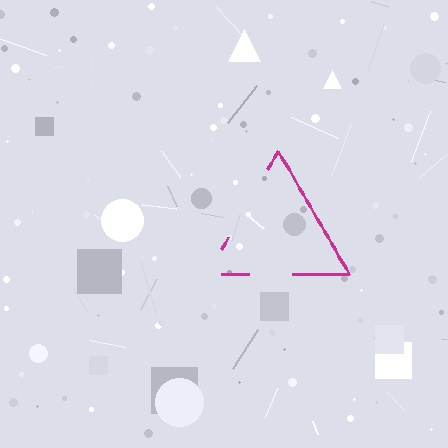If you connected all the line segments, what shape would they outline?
They would outline a triangle.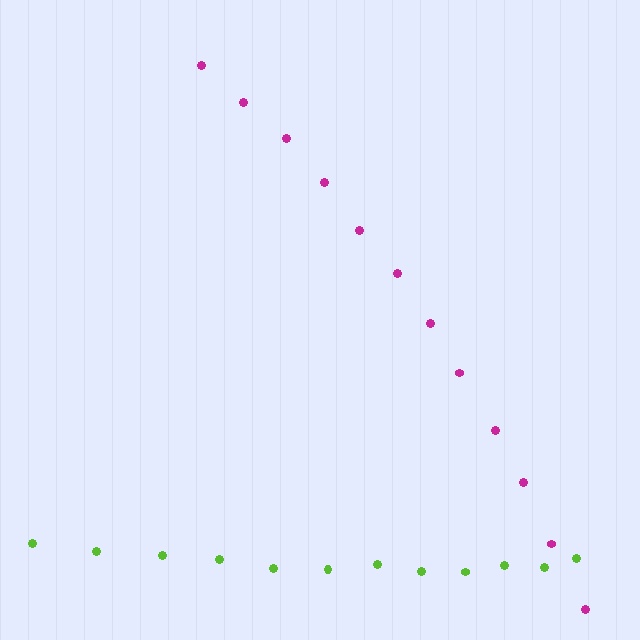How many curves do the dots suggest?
There are 2 distinct paths.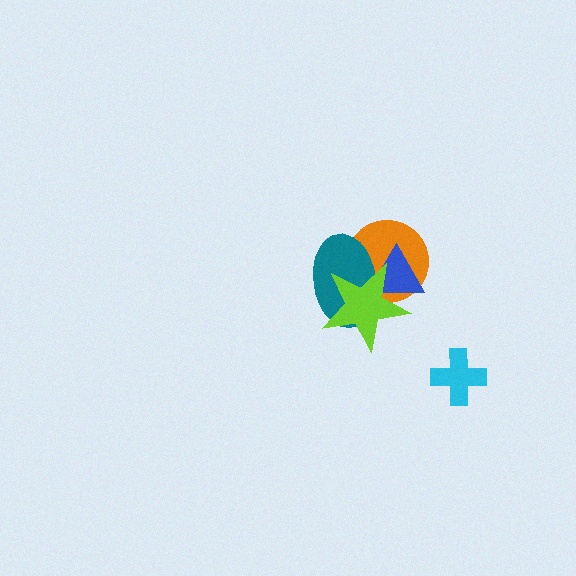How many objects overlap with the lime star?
3 objects overlap with the lime star.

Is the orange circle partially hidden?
Yes, it is partially covered by another shape.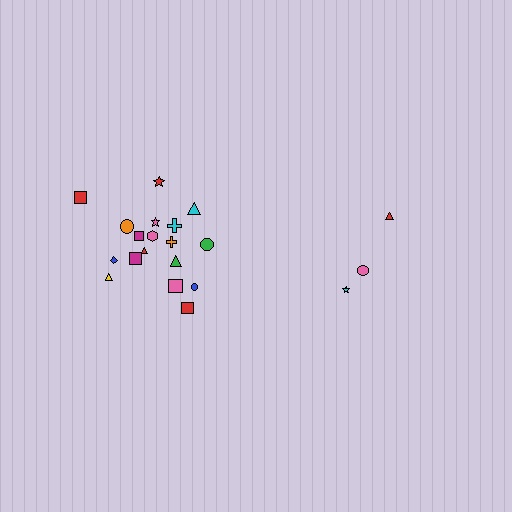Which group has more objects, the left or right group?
The left group.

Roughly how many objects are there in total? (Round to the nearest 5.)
Roughly 20 objects in total.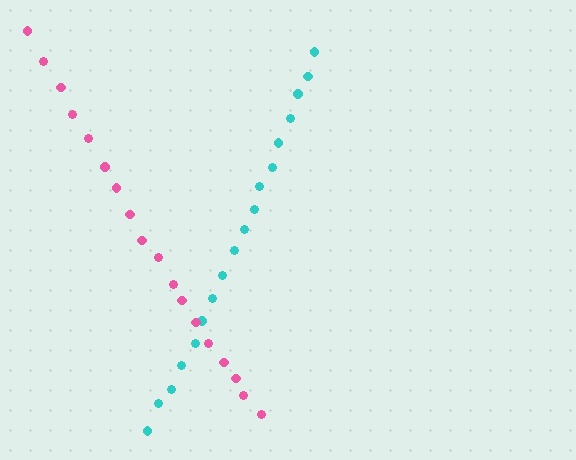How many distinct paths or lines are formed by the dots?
There are 2 distinct paths.